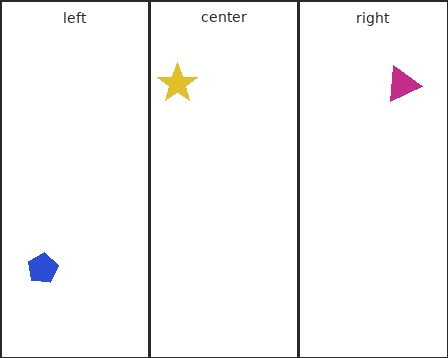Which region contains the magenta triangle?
The right region.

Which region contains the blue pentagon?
The left region.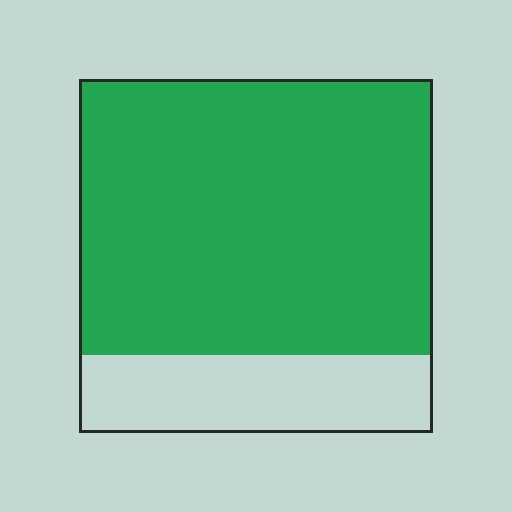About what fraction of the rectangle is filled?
About four fifths (4/5).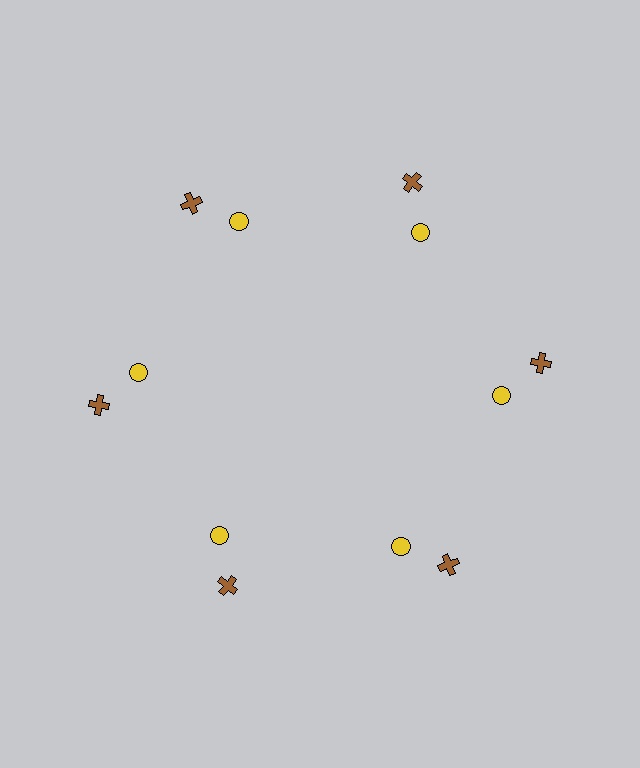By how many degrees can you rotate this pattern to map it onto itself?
The pattern maps onto itself every 60 degrees of rotation.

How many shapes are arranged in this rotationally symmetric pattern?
There are 12 shapes, arranged in 6 groups of 2.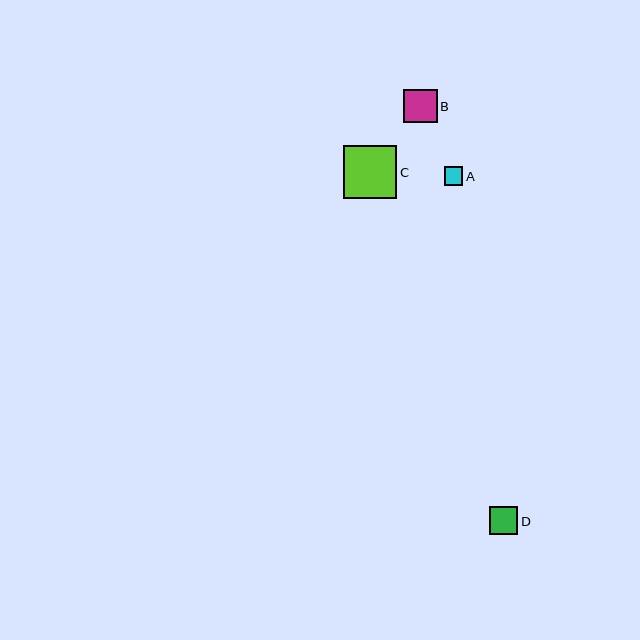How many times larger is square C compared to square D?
Square C is approximately 1.9 times the size of square D.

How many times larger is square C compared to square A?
Square C is approximately 2.9 times the size of square A.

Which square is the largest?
Square C is the largest with a size of approximately 53 pixels.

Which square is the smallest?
Square A is the smallest with a size of approximately 18 pixels.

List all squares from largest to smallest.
From largest to smallest: C, B, D, A.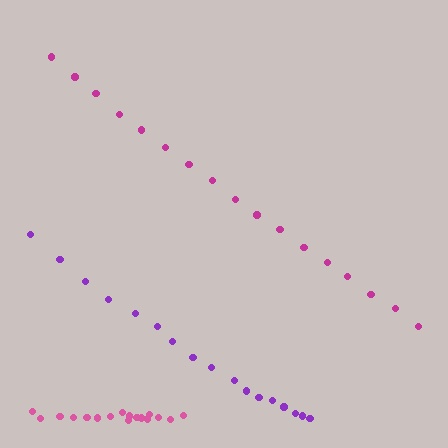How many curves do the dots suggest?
There are 3 distinct paths.